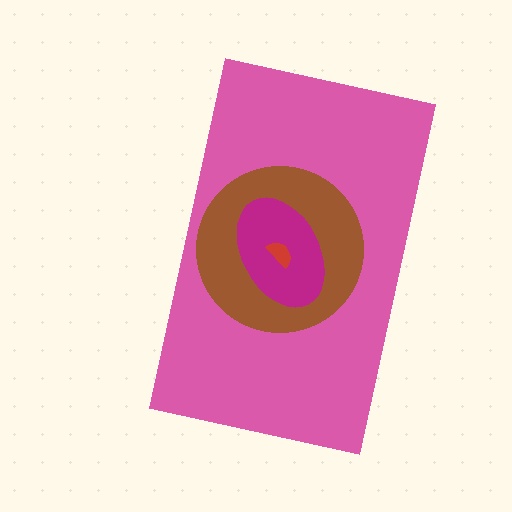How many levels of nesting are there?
4.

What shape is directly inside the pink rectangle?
The brown circle.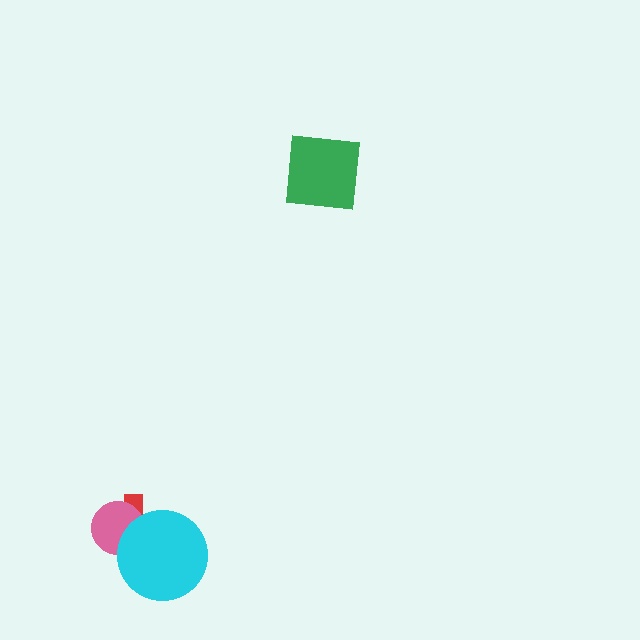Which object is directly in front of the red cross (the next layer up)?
The pink circle is directly in front of the red cross.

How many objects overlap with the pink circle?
2 objects overlap with the pink circle.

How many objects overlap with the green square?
0 objects overlap with the green square.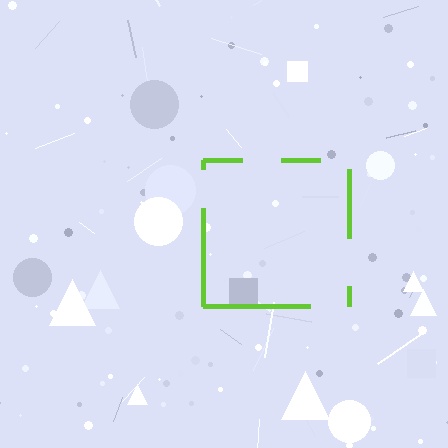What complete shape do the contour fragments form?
The contour fragments form a square.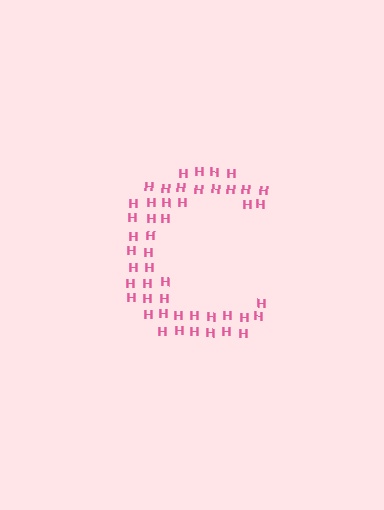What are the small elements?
The small elements are letter H's.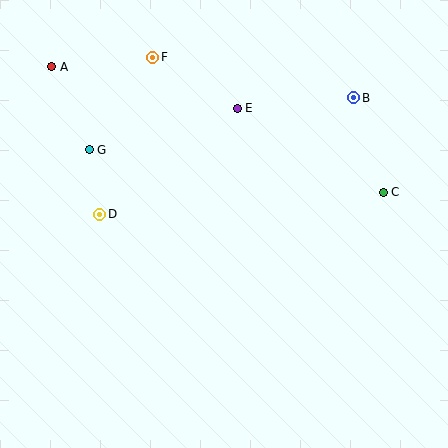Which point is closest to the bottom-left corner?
Point D is closest to the bottom-left corner.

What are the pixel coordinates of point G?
Point G is at (89, 150).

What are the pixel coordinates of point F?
Point F is at (153, 57).